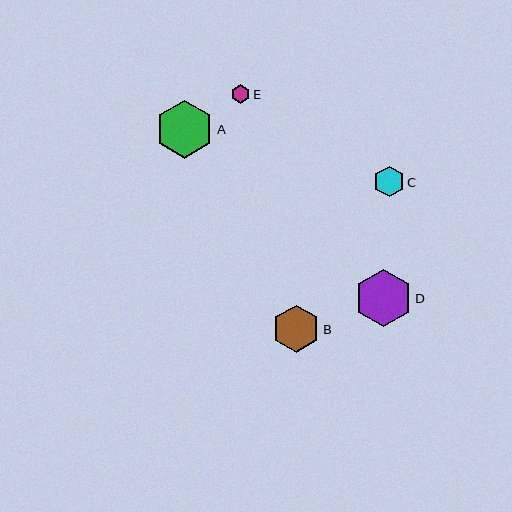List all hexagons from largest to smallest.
From largest to smallest: A, D, B, C, E.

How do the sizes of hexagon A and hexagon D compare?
Hexagon A and hexagon D are approximately the same size.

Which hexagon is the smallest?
Hexagon E is the smallest with a size of approximately 19 pixels.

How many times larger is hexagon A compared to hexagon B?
Hexagon A is approximately 1.2 times the size of hexagon B.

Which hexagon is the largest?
Hexagon A is the largest with a size of approximately 58 pixels.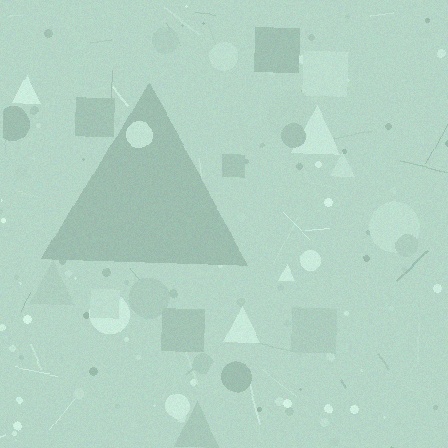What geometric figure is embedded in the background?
A triangle is embedded in the background.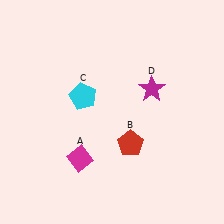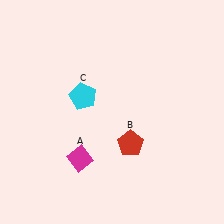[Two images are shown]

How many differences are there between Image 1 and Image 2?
There is 1 difference between the two images.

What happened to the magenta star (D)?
The magenta star (D) was removed in Image 2. It was in the top-right area of Image 1.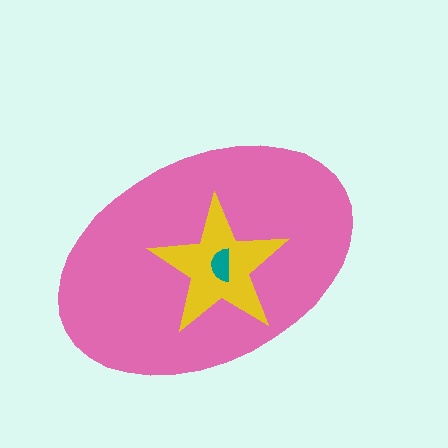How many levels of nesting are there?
3.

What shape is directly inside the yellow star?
The teal semicircle.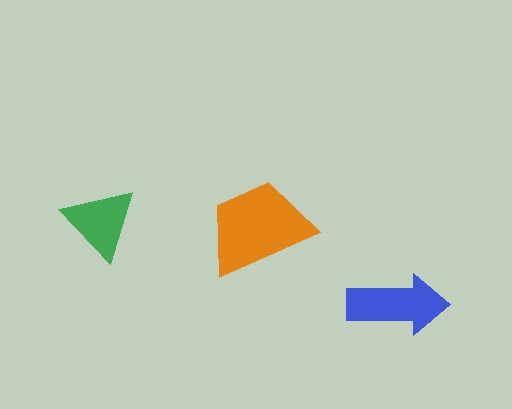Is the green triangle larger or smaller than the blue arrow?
Smaller.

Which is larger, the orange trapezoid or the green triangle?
The orange trapezoid.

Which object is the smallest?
The green triangle.